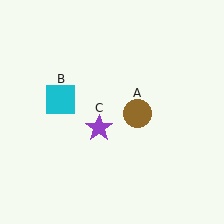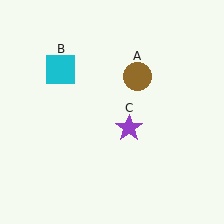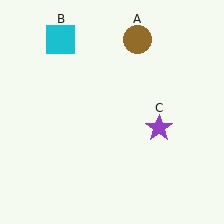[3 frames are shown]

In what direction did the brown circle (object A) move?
The brown circle (object A) moved up.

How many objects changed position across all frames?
3 objects changed position: brown circle (object A), cyan square (object B), purple star (object C).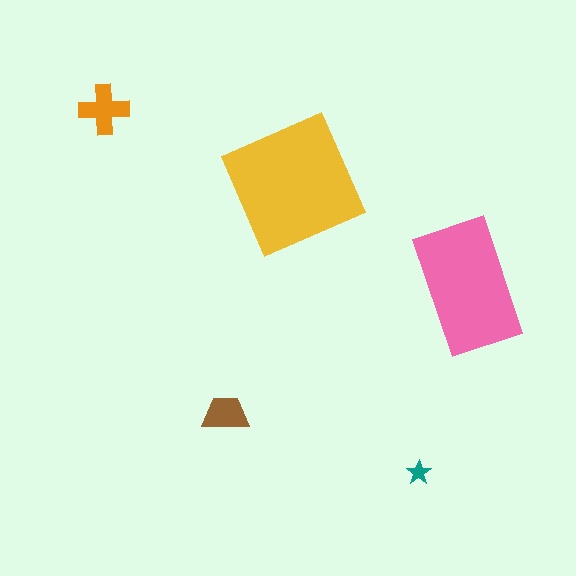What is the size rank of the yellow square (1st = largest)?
1st.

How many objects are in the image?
There are 5 objects in the image.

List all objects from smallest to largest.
The teal star, the brown trapezoid, the orange cross, the pink rectangle, the yellow square.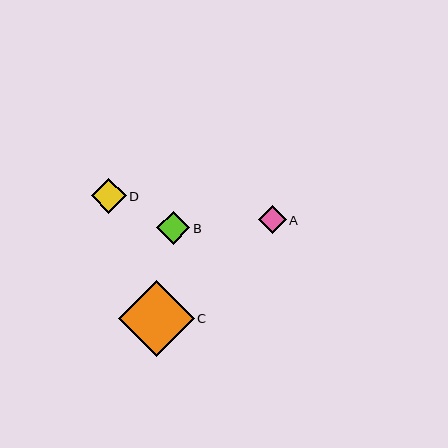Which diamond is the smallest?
Diamond A is the smallest with a size of approximately 28 pixels.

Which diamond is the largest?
Diamond C is the largest with a size of approximately 75 pixels.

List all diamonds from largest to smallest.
From largest to smallest: C, D, B, A.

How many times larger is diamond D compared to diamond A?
Diamond D is approximately 1.2 times the size of diamond A.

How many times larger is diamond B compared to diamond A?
Diamond B is approximately 1.2 times the size of diamond A.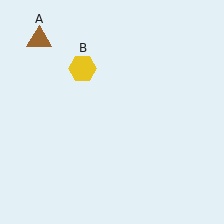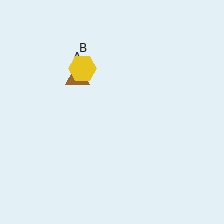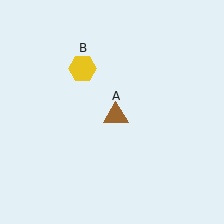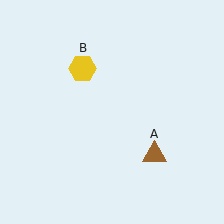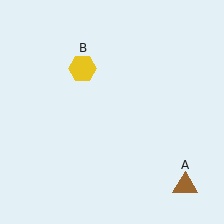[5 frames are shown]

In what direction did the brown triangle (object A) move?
The brown triangle (object A) moved down and to the right.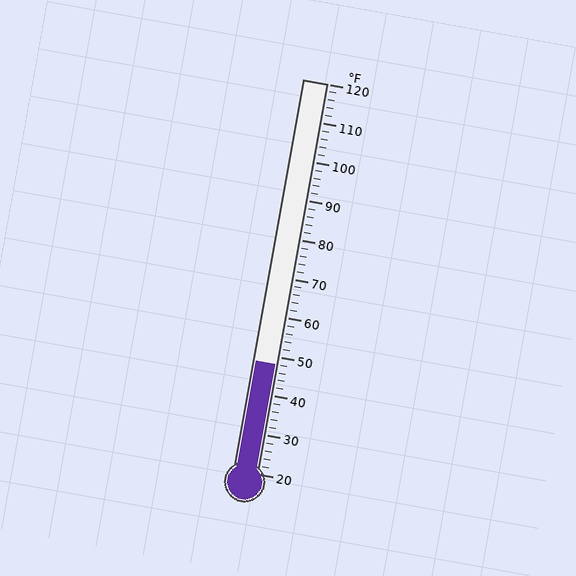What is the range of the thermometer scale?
The thermometer scale ranges from 20°F to 120°F.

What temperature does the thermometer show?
The thermometer shows approximately 48°F.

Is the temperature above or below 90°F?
The temperature is below 90°F.